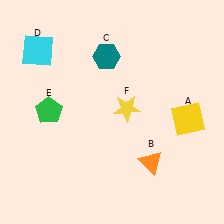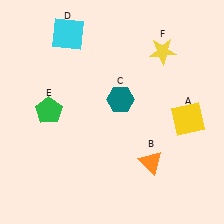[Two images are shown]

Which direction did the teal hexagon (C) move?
The teal hexagon (C) moved down.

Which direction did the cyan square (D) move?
The cyan square (D) moved right.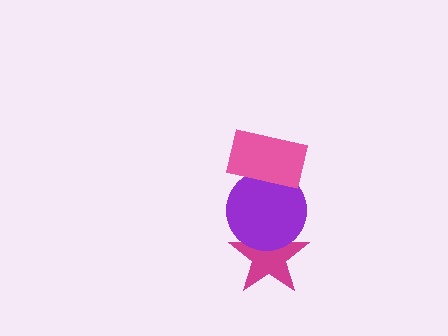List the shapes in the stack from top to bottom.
From top to bottom: the pink rectangle, the purple circle, the magenta star.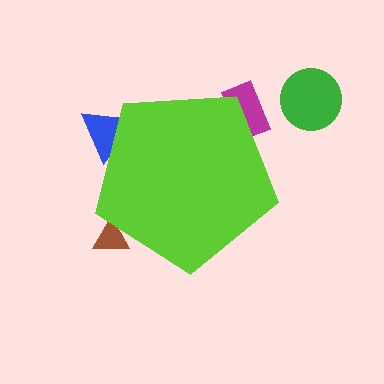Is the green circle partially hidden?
No, the green circle is fully visible.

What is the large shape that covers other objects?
A lime pentagon.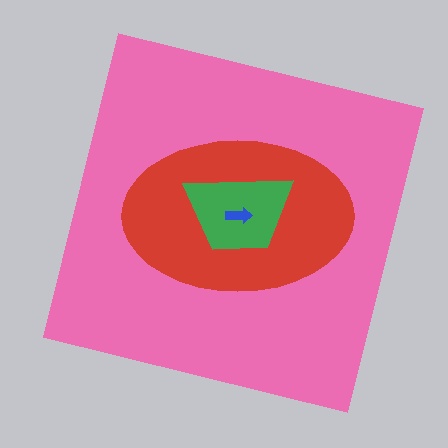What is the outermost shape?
The pink square.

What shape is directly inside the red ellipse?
The green trapezoid.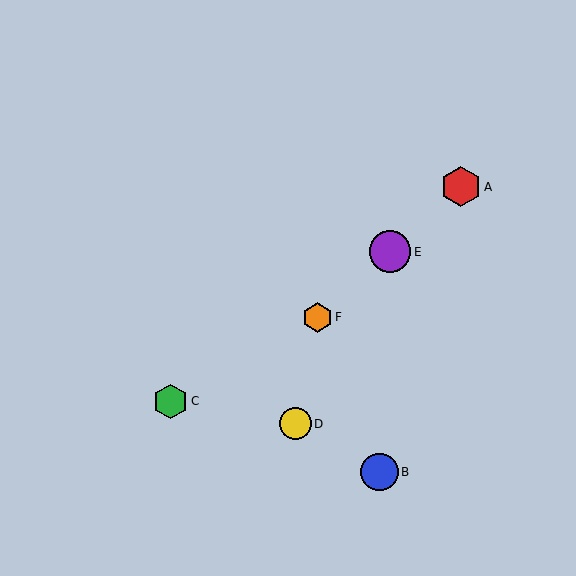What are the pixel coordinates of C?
Object C is at (171, 401).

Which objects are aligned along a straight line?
Objects A, E, F are aligned along a straight line.